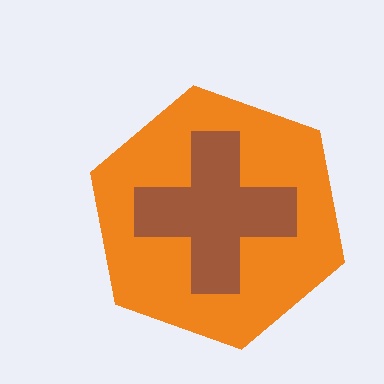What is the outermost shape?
The orange hexagon.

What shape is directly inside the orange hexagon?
The brown cross.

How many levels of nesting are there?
2.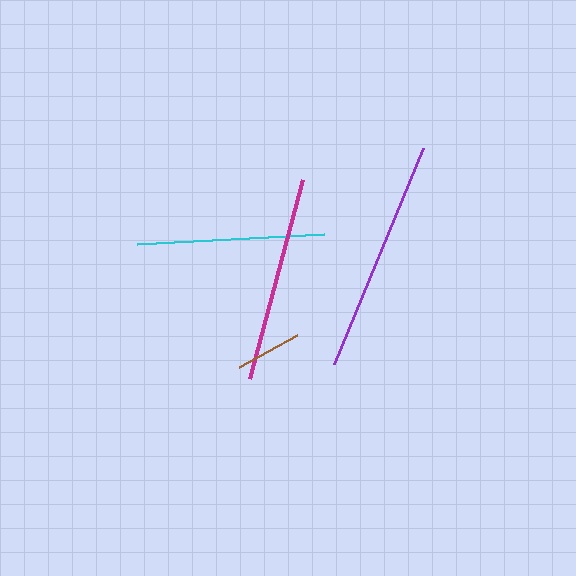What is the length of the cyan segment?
The cyan segment is approximately 187 pixels long.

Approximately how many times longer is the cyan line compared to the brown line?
The cyan line is approximately 2.8 times the length of the brown line.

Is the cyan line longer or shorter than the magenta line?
The magenta line is longer than the cyan line.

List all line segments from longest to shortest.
From longest to shortest: purple, magenta, cyan, brown.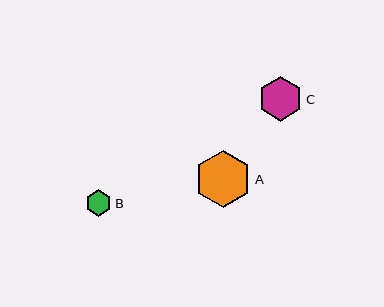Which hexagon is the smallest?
Hexagon B is the smallest with a size of approximately 26 pixels.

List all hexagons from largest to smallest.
From largest to smallest: A, C, B.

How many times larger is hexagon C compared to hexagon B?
Hexagon C is approximately 1.7 times the size of hexagon B.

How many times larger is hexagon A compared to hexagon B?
Hexagon A is approximately 2.2 times the size of hexagon B.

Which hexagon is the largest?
Hexagon A is the largest with a size of approximately 57 pixels.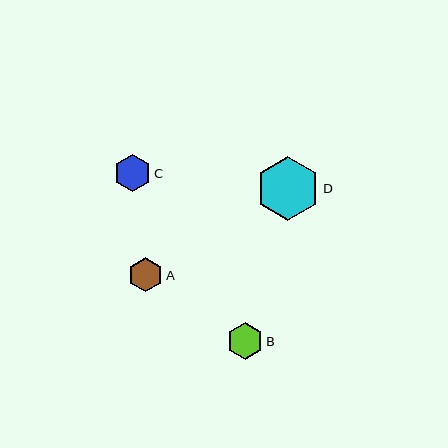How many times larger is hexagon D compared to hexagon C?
Hexagon D is approximately 1.7 times the size of hexagon C.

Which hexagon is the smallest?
Hexagon A is the smallest with a size of approximately 34 pixels.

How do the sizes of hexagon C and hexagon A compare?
Hexagon C and hexagon A are approximately the same size.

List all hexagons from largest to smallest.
From largest to smallest: D, C, B, A.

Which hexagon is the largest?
Hexagon D is the largest with a size of approximately 64 pixels.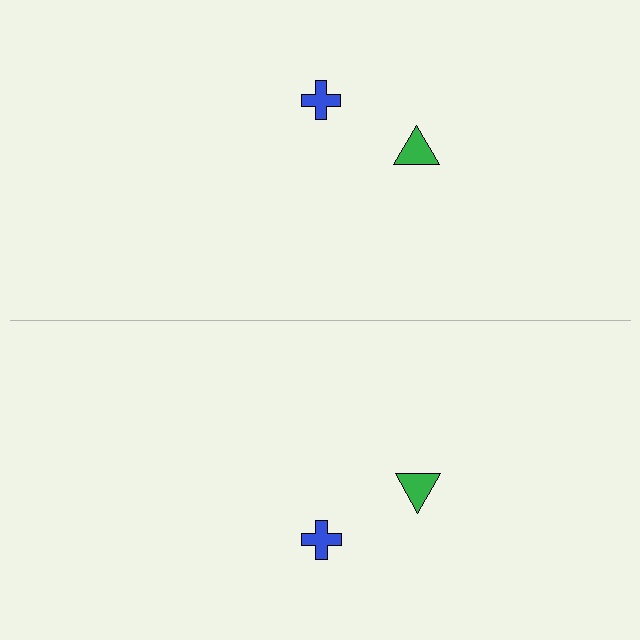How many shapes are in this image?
There are 4 shapes in this image.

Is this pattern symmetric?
Yes, this pattern has bilateral (reflection) symmetry.